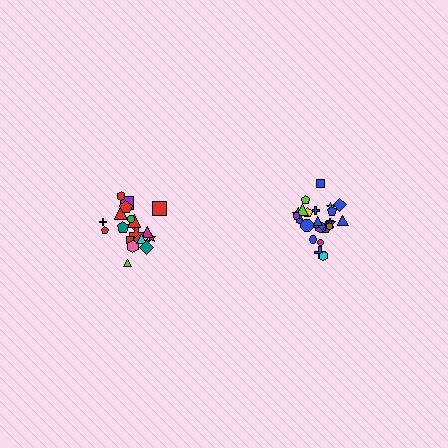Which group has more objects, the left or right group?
The right group.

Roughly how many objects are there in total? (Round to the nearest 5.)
Roughly 45 objects in total.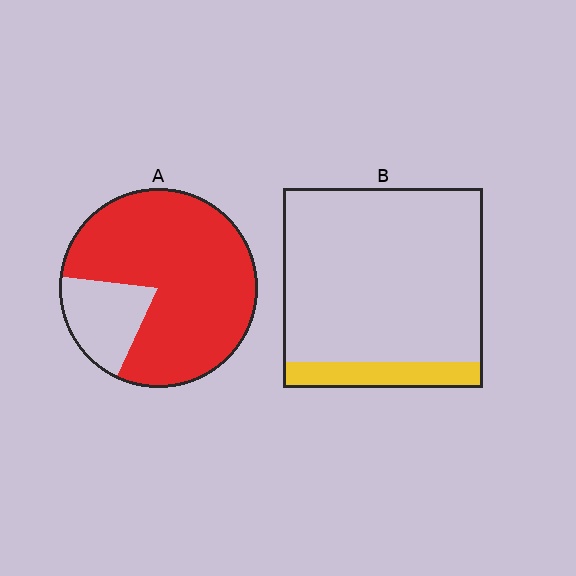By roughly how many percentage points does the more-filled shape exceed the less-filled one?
By roughly 65 percentage points (A over B).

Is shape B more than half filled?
No.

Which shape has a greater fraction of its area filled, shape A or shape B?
Shape A.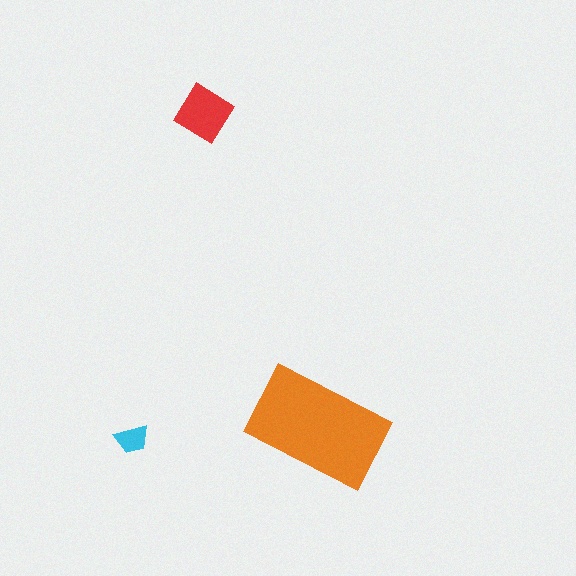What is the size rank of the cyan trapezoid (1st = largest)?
3rd.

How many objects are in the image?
There are 3 objects in the image.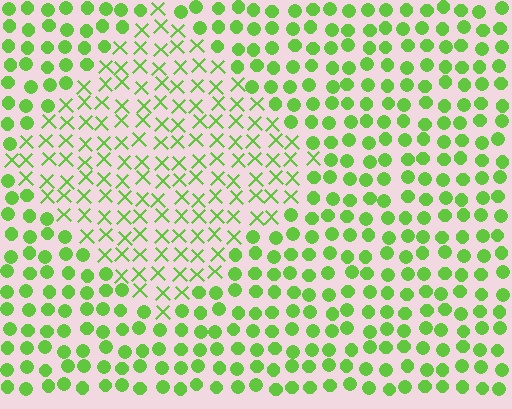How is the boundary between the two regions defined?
The boundary is defined by a change in element shape: X marks inside vs. circles outside. All elements share the same color and spacing.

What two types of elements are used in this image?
The image uses X marks inside the diamond region and circles outside it.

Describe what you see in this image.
The image is filled with small lime elements arranged in a uniform grid. A diamond-shaped region contains X marks, while the surrounding area contains circles. The boundary is defined purely by the change in element shape.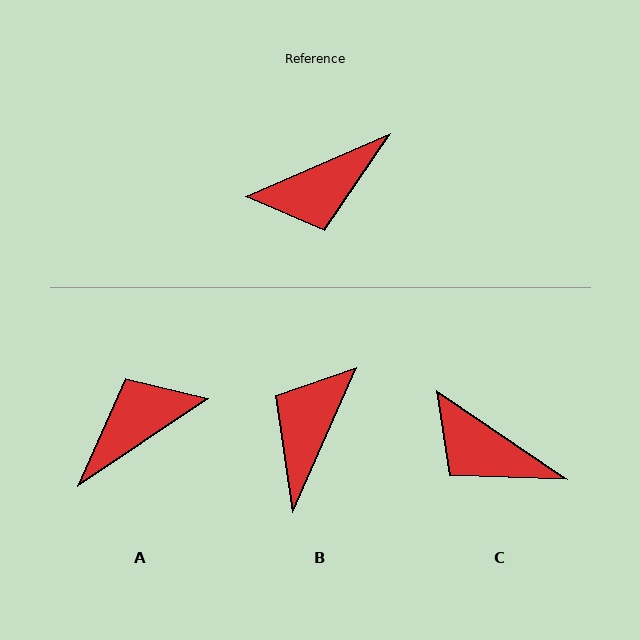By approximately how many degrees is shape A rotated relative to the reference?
Approximately 170 degrees clockwise.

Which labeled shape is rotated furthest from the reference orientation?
A, about 170 degrees away.